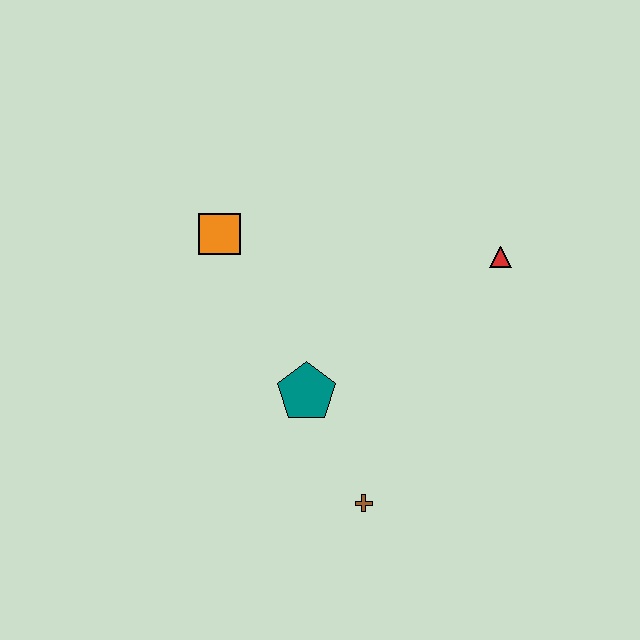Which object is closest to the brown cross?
The teal pentagon is closest to the brown cross.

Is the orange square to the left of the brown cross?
Yes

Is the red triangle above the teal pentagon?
Yes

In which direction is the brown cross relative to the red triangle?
The brown cross is below the red triangle.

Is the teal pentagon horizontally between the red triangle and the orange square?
Yes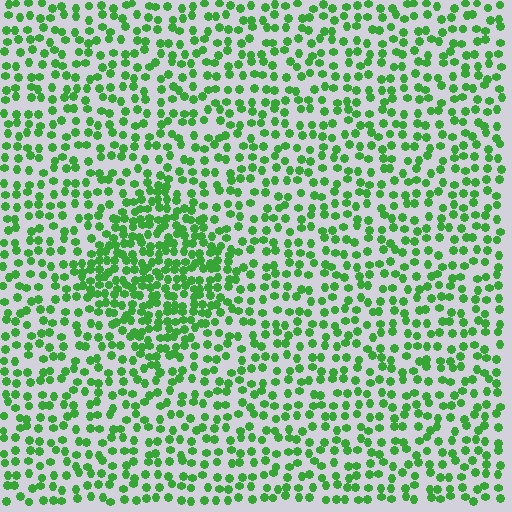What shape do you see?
I see a diamond.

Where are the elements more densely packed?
The elements are more densely packed inside the diamond boundary.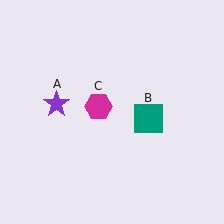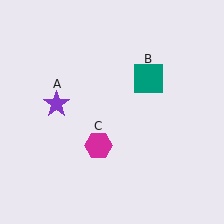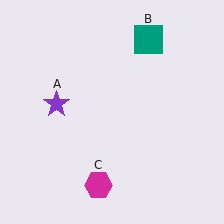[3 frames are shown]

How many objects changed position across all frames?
2 objects changed position: teal square (object B), magenta hexagon (object C).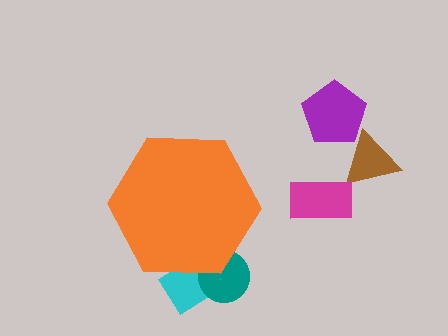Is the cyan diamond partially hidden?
Yes, the cyan diamond is partially hidden behind the orange hexagon.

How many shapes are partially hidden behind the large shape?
2 shapes are partially hidden.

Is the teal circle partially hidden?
Yes, the teal circle is partially hidden behind the orange hexagon.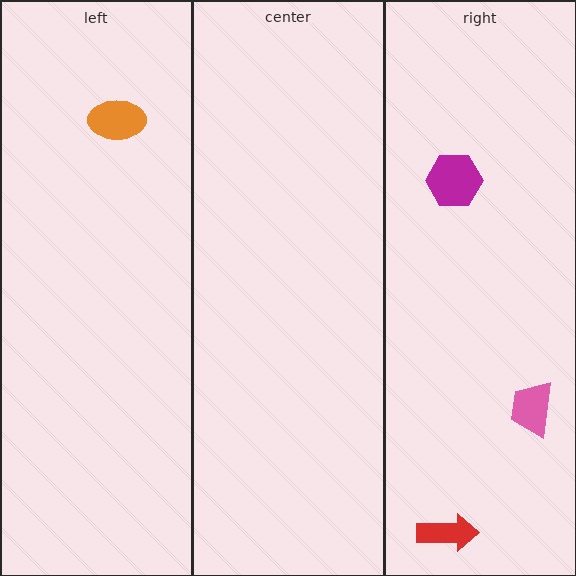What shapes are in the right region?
The magenta hexagon, the red arrow, the pink trapezoid.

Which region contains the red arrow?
The right region.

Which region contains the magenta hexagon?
The right region.